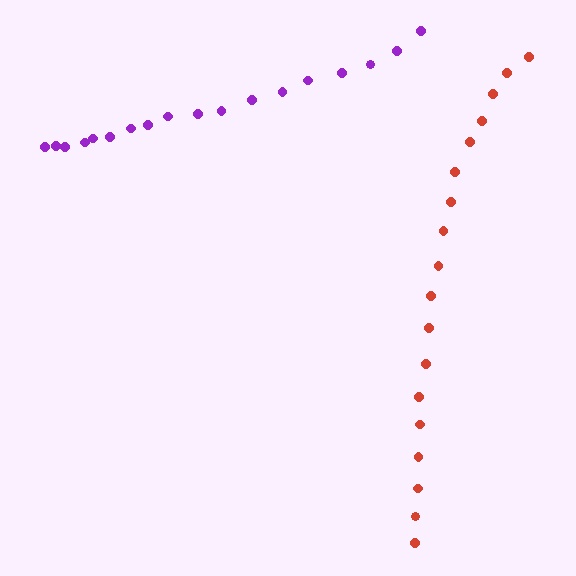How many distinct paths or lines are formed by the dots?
There are 2 distinct paths.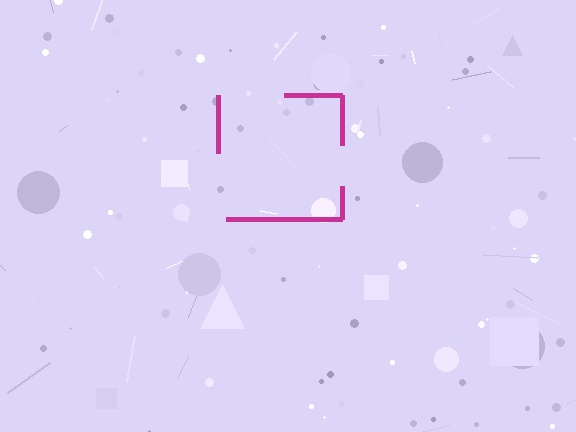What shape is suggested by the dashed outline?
The dashed outline suggests a square.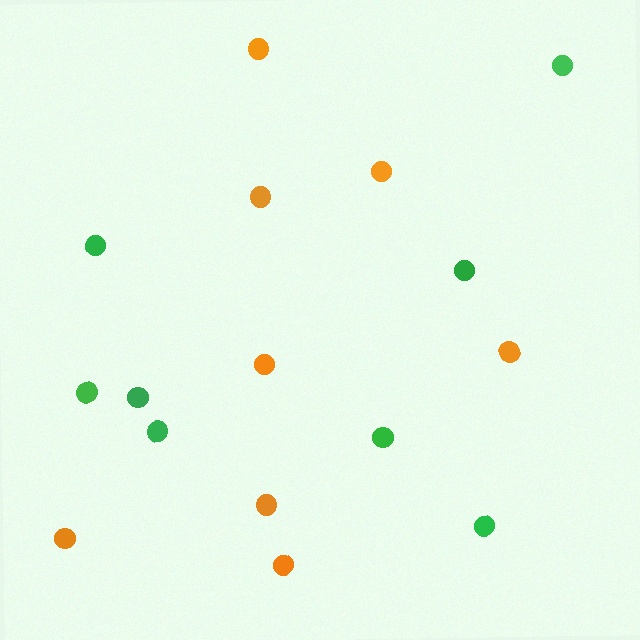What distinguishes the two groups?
There are 2 groups: one group of orange circles (8) and one group of green circles (8).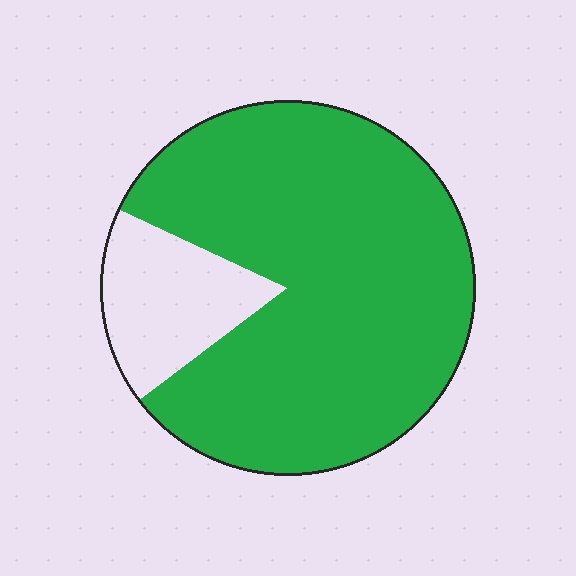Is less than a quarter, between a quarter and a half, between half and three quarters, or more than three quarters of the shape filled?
More than three quarters.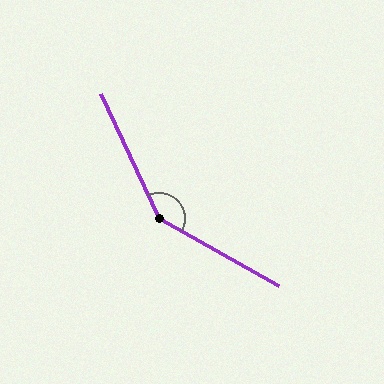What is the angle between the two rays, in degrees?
Approximately 144 degrees.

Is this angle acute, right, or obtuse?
It is obtuse.